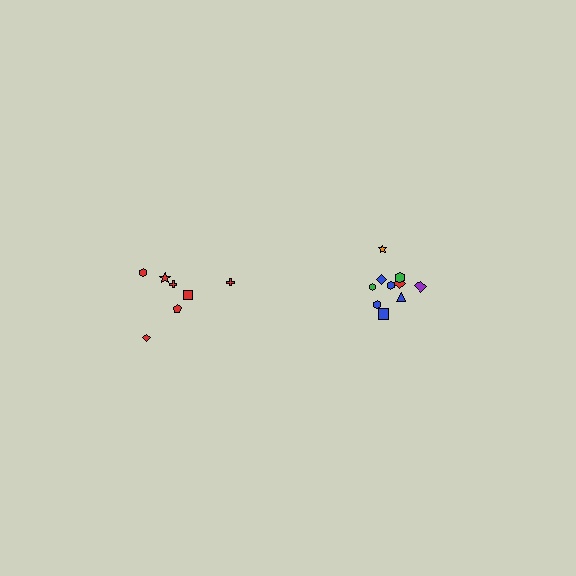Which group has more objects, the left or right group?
The right group.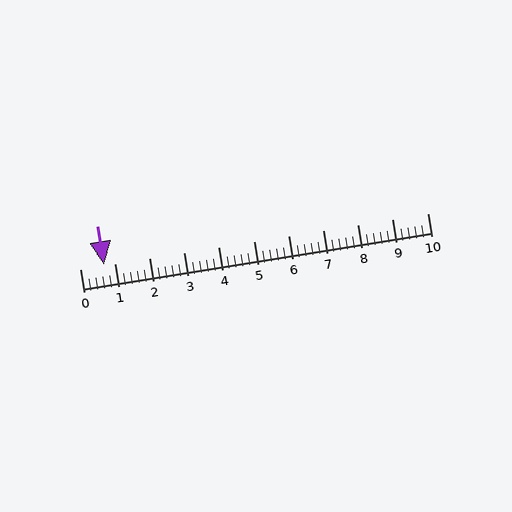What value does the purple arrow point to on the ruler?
The purple arrow points to approximately 0.7.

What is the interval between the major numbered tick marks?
The major tick marks are spaced 1 units apart.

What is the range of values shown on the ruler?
The ruler shows values from 0 to 10.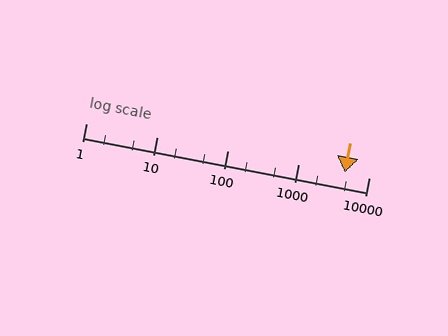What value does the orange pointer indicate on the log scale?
The pointer indicates approximately 4600.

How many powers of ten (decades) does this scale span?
The scale spans 4 decades, from 1 to 10000.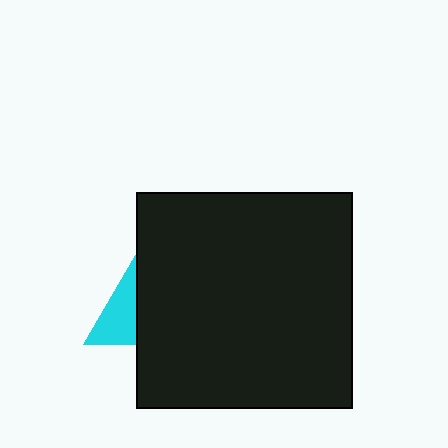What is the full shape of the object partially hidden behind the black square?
The partially hidden object is a cyan triangle.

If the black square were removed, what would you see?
You would see the complete cyan triangle.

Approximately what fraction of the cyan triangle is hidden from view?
Roughly 69% of the cyan triangle is hidden behind the black square.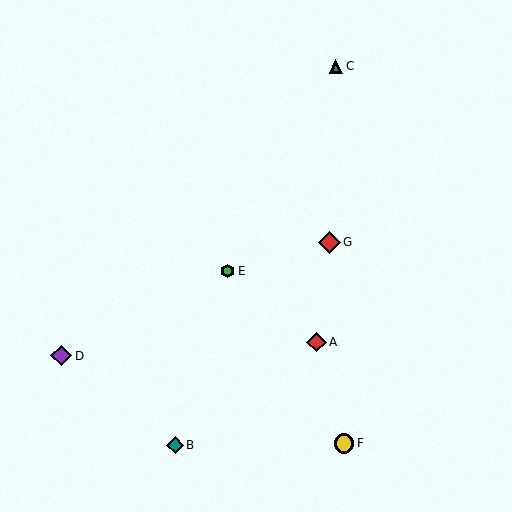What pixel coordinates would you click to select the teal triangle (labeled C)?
Click at (336, 66) to select the teal triangle C.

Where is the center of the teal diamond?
The center of the teal diamond is at (175, 445).